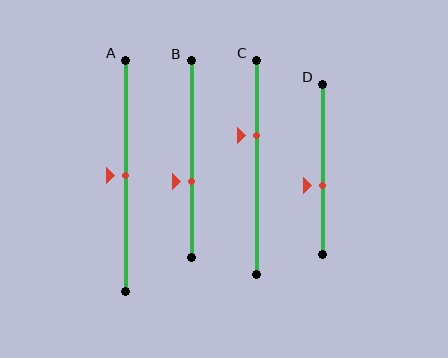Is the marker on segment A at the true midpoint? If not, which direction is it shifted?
Yes, the marker on segment A is at the true midpoint.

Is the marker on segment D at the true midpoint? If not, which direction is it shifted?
No, the marker on segment D is shifted downward by about 10% of the segment length.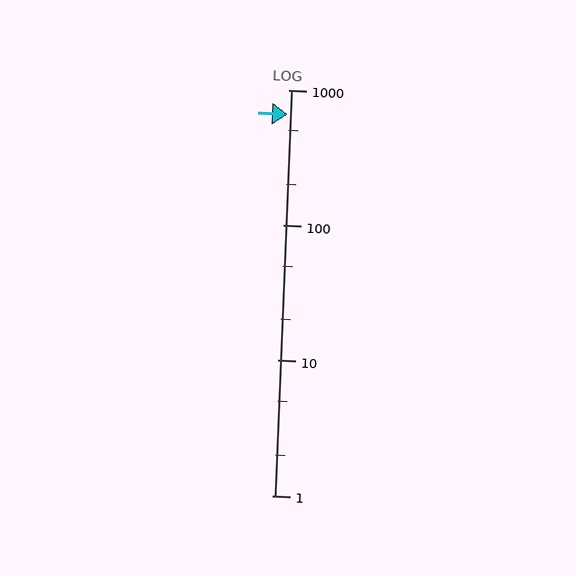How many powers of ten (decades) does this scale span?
The scale spans 3 decades, from 1 to 1000.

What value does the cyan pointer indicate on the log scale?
The pointer indicates approximately 660.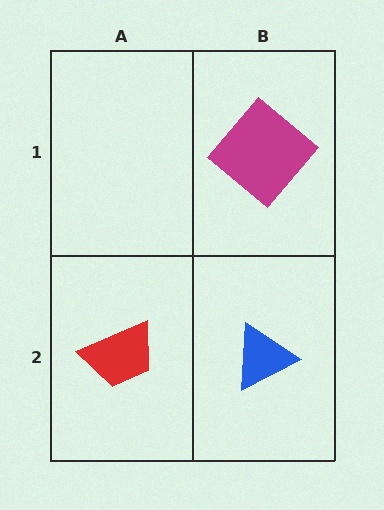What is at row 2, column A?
A red trapezoid.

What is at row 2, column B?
A blue triangle.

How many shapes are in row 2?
2 shapes.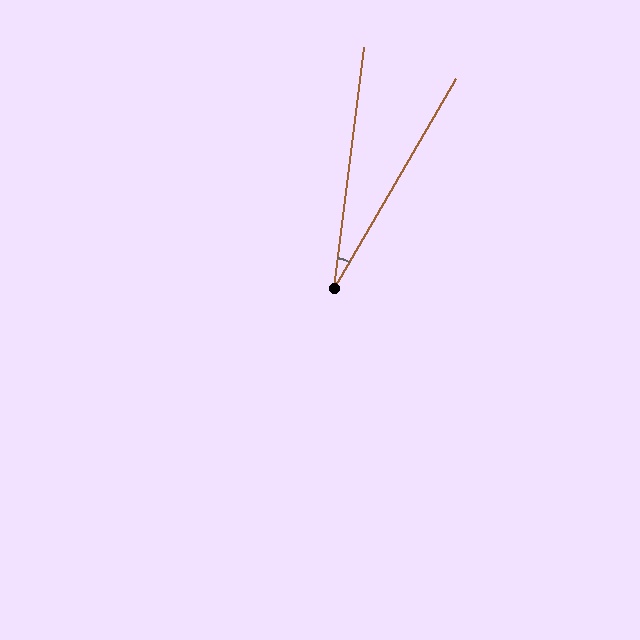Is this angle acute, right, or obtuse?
It is acute.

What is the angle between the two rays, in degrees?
Approximately 23 degrees.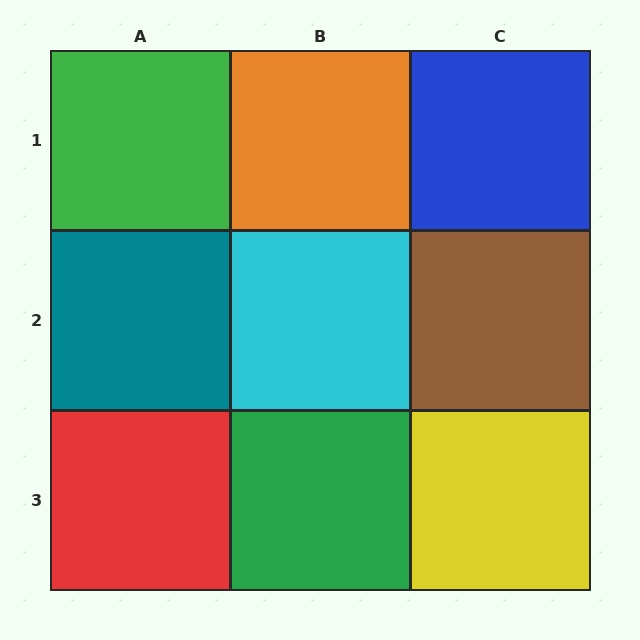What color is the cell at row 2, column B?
Cyan.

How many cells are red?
1 cell is red.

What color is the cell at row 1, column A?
Green.